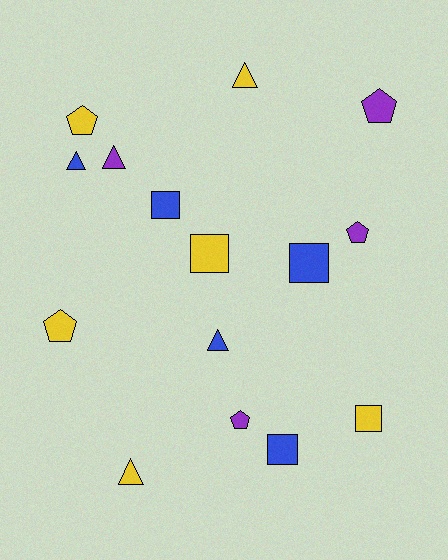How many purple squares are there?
There are no purple squares.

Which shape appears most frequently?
Square, with 5 objects.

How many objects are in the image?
There are 15 objects.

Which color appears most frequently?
Yellow, with 6 objects.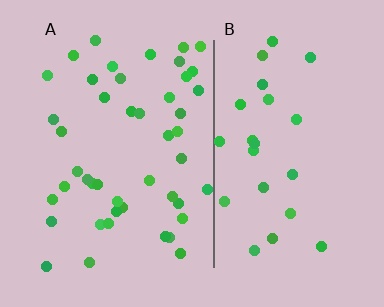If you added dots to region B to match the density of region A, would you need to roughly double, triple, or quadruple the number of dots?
Approximately double.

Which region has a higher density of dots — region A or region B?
A (the left).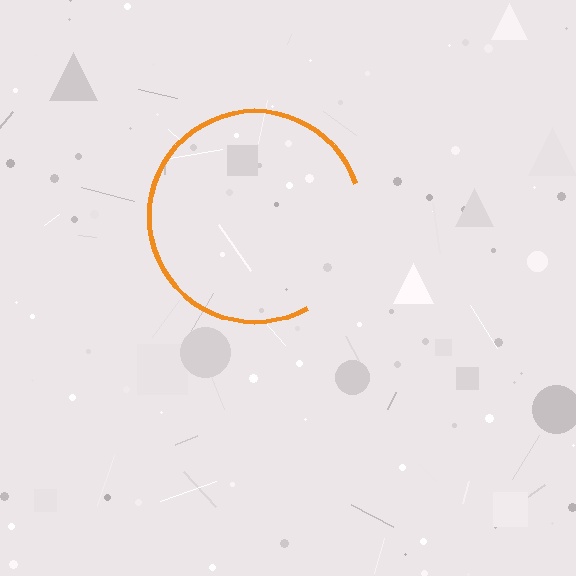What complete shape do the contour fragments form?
The contour fragments form a circle.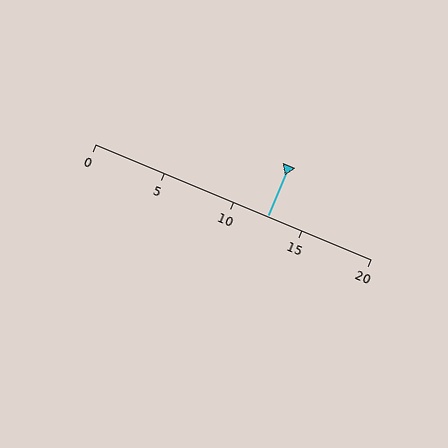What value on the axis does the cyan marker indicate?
The marker indicates approximately 12.5.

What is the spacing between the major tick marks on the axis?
The major ticks are spaced 5 apart.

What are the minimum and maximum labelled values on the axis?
The axis runs from 0 to 20.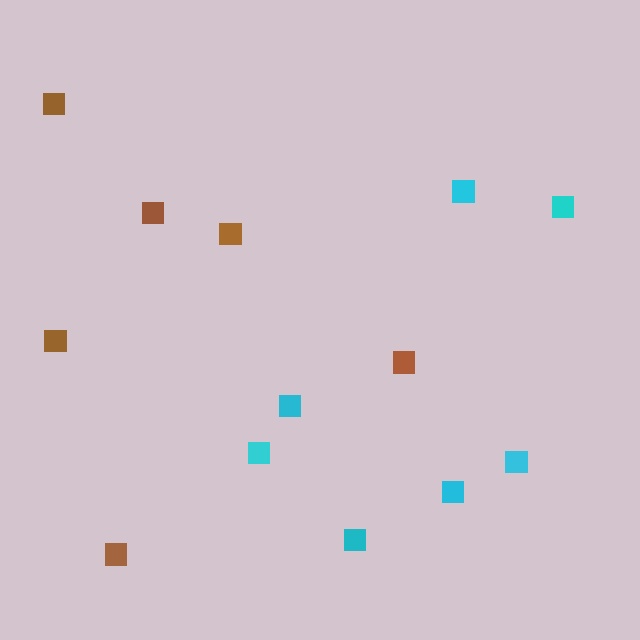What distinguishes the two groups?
There are 2 groups: one group of cyan squares (7) and one group of brown squares (6).